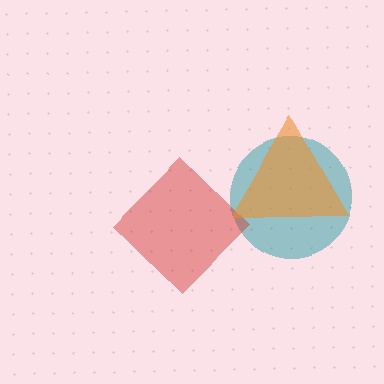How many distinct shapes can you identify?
There are 3 distinct shapes: a teal circle, a red diamond, an orange triangle.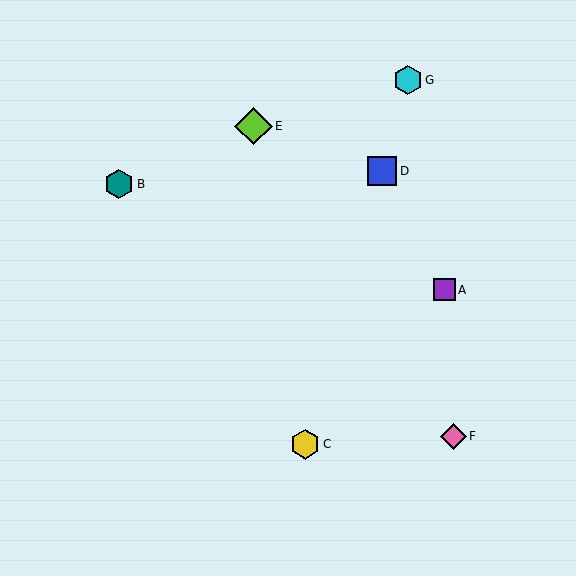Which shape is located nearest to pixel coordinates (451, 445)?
The pink diamond (labeled F) at (453, 436) is nearest to that location.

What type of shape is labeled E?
Shape E is a lime diamond.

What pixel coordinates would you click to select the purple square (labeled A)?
Click at (444, 290) to select the purple square A.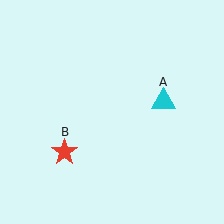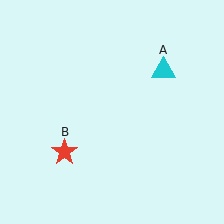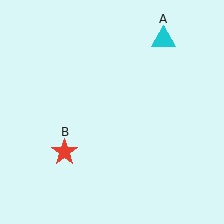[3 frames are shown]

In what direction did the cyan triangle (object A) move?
The cyan triangle (object A) moved up.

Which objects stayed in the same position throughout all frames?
Red star (object B) remained stationary.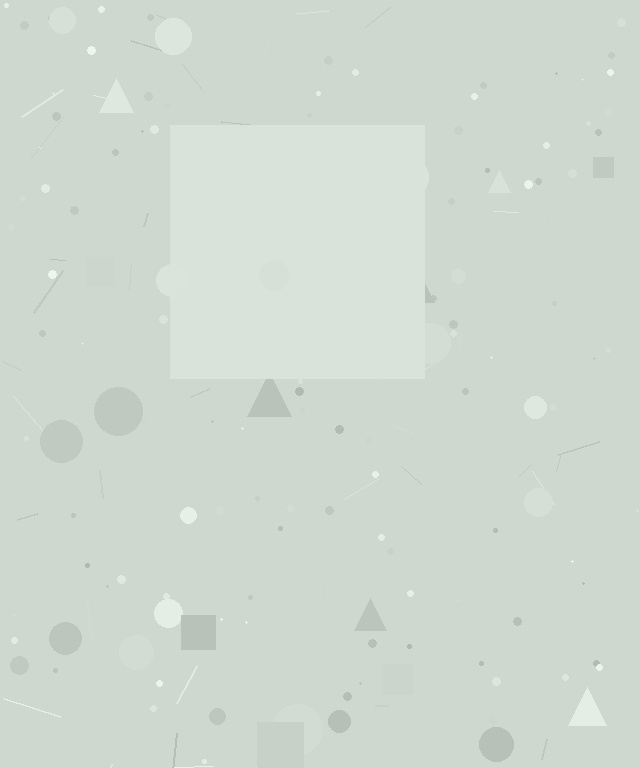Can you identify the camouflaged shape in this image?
The camouflaged shape is a square.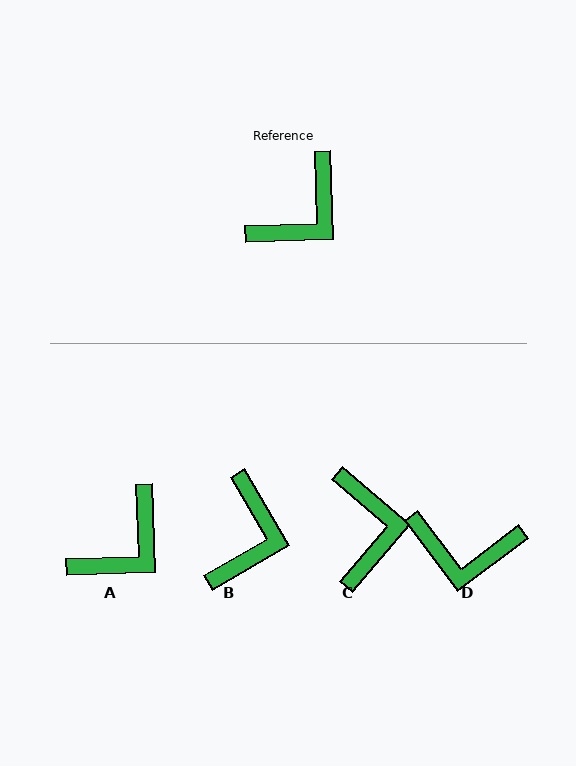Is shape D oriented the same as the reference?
No, it is off by about 55 degrees.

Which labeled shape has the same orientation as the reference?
A.